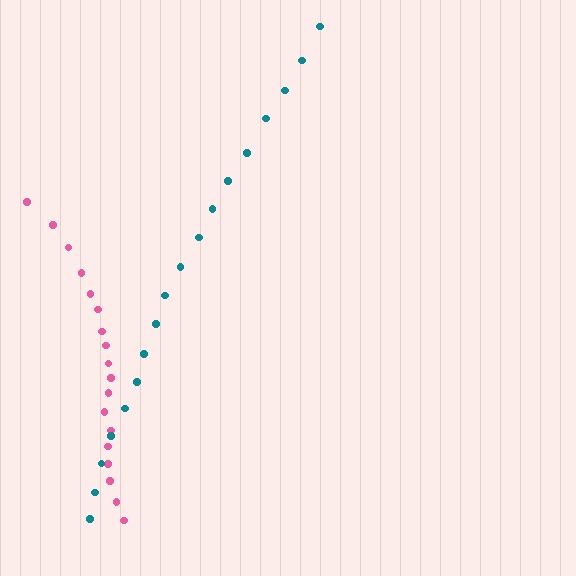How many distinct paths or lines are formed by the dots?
There are 2 distinct paths.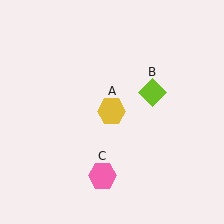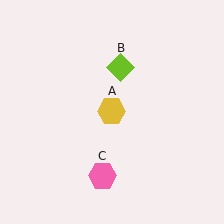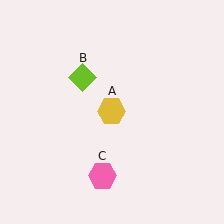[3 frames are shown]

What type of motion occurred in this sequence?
The lime diamond (object B) rotated counterclockwise around the center of the scene.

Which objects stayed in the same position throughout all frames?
Yellow hexagon (object A) and pink hexagon (object C) remained stationary.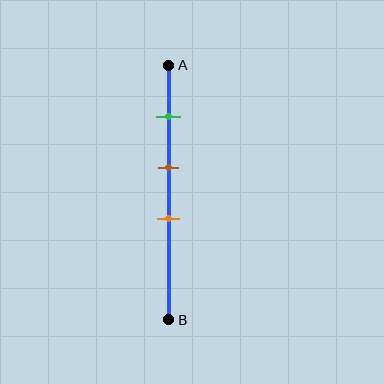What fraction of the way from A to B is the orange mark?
The orange mark is approximately 60% (0.6) of the way from A to B.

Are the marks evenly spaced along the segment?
Yes, the marks are approximately evenly spaced.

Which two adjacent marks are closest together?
The brown and orange marks are the closest adjacent pair.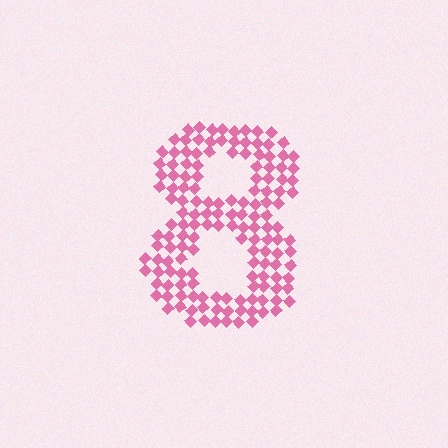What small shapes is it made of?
It is made of small diamonds.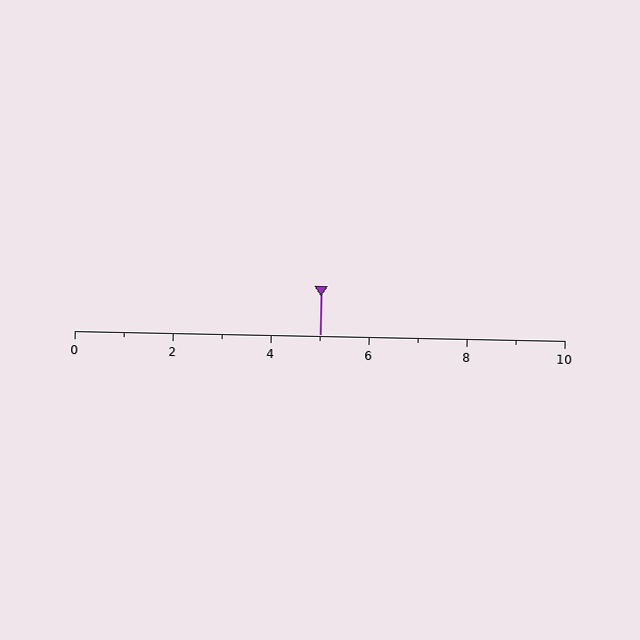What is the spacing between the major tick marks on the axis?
The major ticks are spaced 2 apart.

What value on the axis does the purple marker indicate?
The marker indicates approximately 5.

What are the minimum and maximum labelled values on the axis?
The axis runs from 0 to 10.